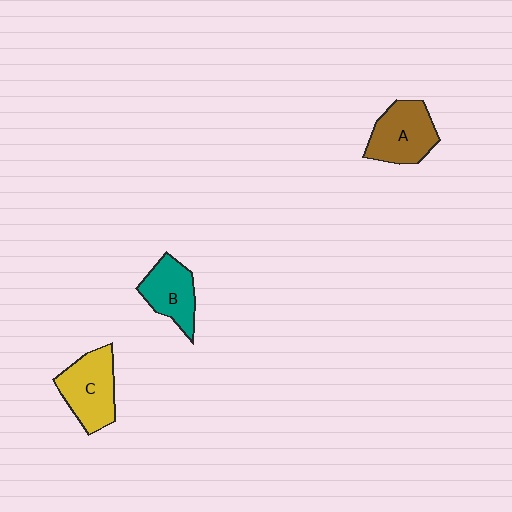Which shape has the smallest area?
Shape B (teal).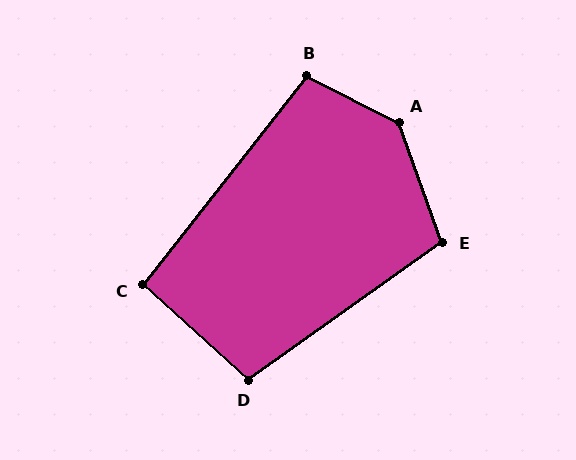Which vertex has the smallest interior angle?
C, at approximately 94 degrees.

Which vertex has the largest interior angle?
A, at approximately 136 degrees.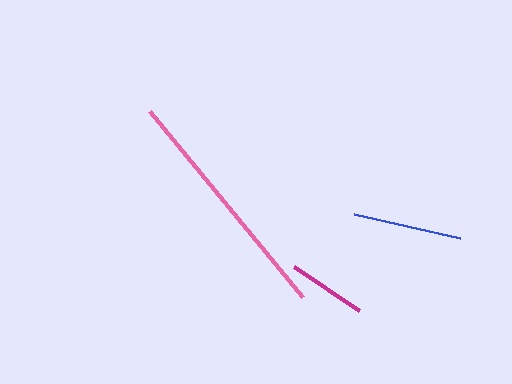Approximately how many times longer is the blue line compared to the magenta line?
The blue line is approximately 1.4 times the length of the magenta line.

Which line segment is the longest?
The pink line is the longest at approximately 240 pixels.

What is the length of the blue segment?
The blue segment is approximately 109 pixels long.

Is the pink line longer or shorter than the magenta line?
The pink line is longer than the magenta line.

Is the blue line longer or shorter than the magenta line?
The blue line is longer than the magenta line.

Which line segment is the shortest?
The magenta line is the shortest at approximately 79 pixels.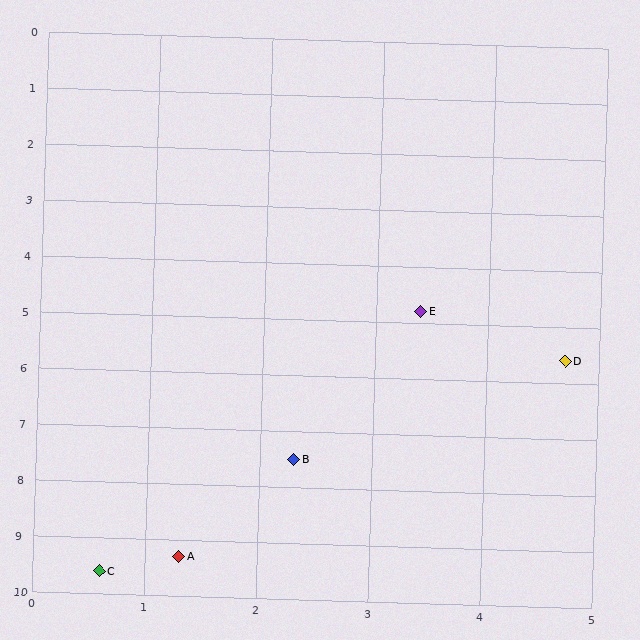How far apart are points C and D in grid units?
Points C and D are about 5.7 grid units apart.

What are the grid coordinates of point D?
Point D is at approximately (4.7, 5.6).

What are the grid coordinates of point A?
Point A is at approximately (1.3, 9.3).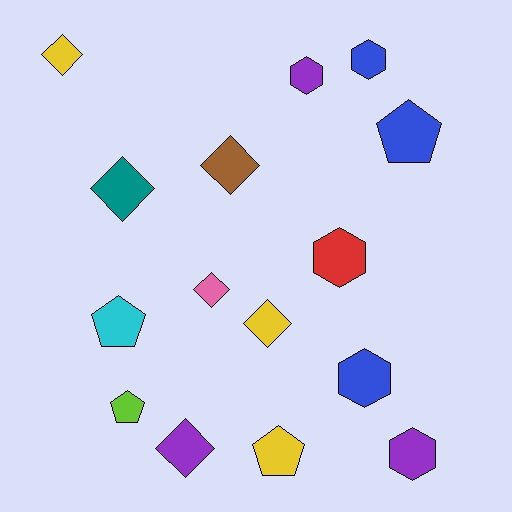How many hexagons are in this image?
There are 5 hexagons.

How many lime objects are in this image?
There is 1 lime object.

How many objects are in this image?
There are 15 objects.